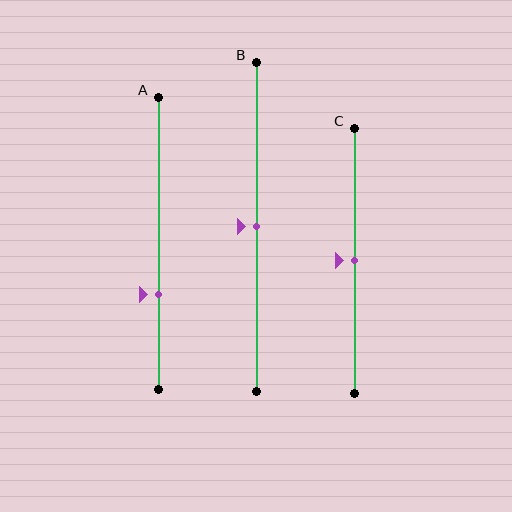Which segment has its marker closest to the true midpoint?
Segment B has its marker closest to the true midpoint.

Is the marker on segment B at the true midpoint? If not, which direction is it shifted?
Yes, the marker on segment B is at the true midpoint.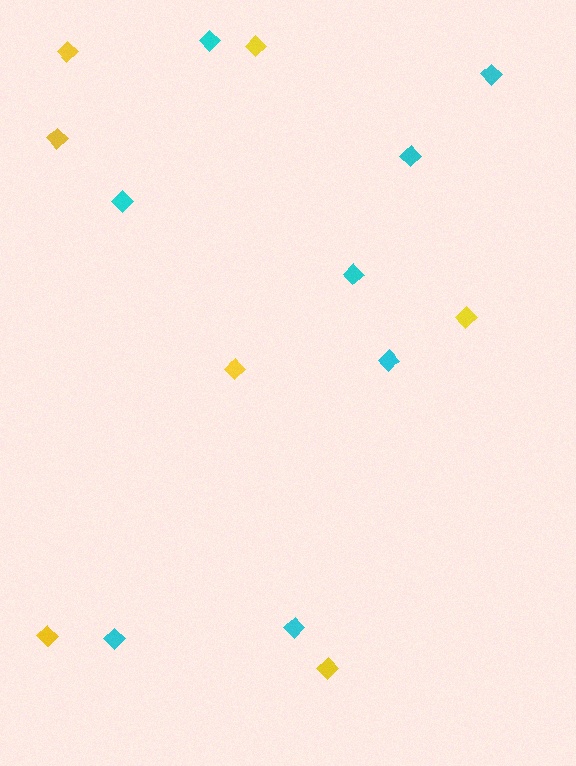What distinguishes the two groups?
There are 2 groups: one group of yellow diamonds (7) and one group of cyan diamonds (8).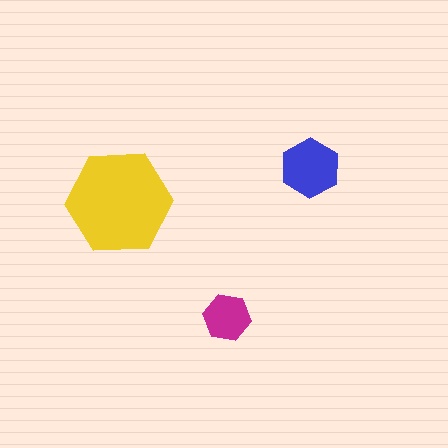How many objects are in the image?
There are 3 objects in the image.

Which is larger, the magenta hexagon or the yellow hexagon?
The yellow one.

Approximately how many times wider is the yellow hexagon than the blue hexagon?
About 2 times wider.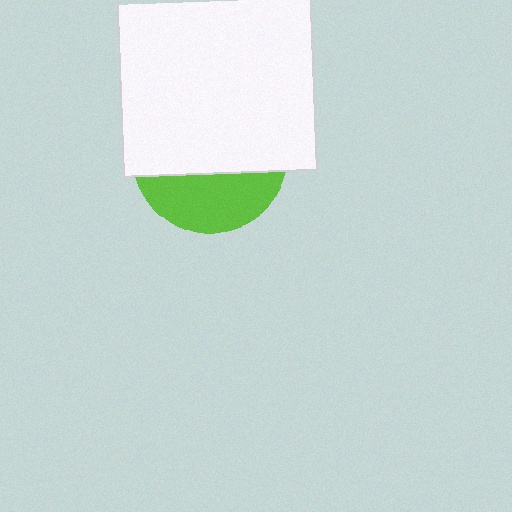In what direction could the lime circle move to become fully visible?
The lime circle could move down. That would shift it out from behind the white square entirely.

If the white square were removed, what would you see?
You would see the complete lime circle.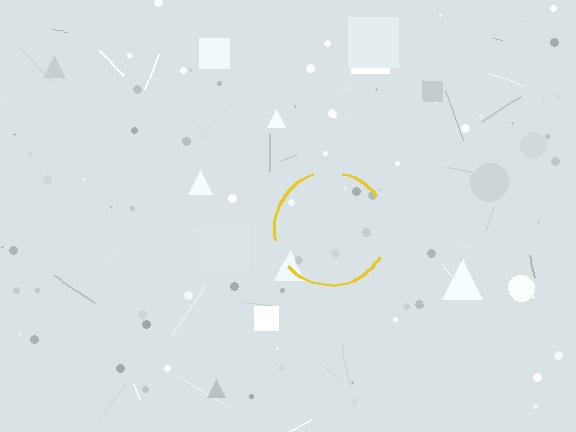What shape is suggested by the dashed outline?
The dashed outline suggests a circle.